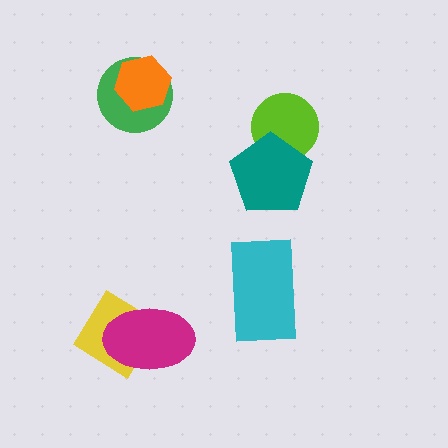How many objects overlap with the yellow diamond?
1 object overlaps with the yellow diamond.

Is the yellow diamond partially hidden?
Yes, it is partially covered by another shape.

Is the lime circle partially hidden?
Yes, it is partially covered by another shape.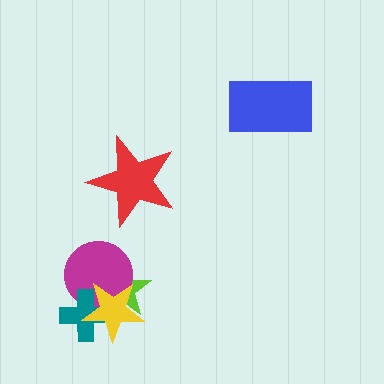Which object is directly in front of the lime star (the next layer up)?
The magenta circle is directly in front of the lime star.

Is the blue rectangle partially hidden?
No, no other shape covers it.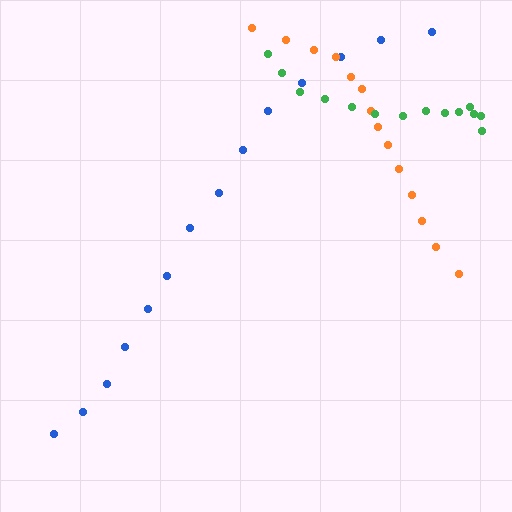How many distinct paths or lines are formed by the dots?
There are 3 distinct paths.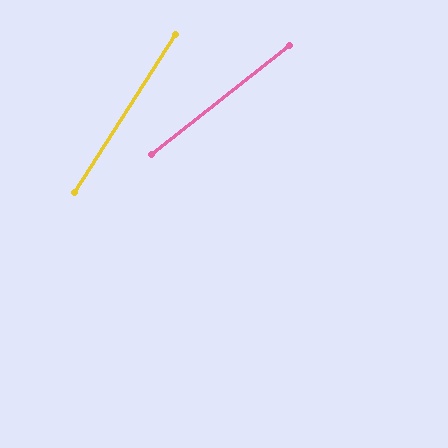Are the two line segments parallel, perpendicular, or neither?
Neither parallel nor perpendicular — they differ by about 19°.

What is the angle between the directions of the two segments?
Approximately 19 degrees.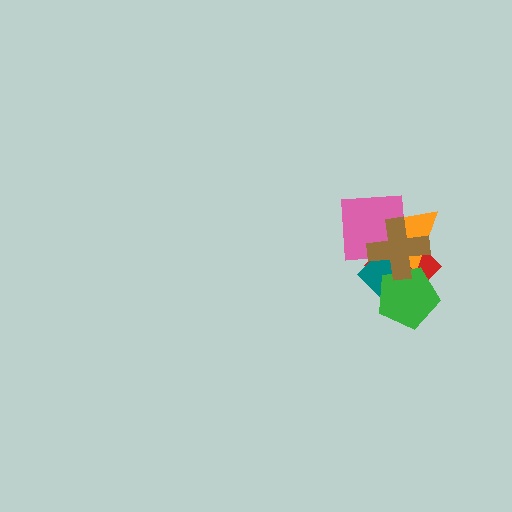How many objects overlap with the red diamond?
5 objects overlap with the red diamond.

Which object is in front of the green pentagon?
The brown cross is in front of the green pentagon.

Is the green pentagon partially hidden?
Yes, it is partially covered by another shape.